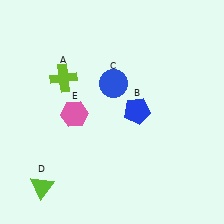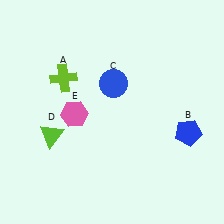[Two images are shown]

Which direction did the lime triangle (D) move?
The lime triangle (D) moved up.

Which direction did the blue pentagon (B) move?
The blue pentagon (B) moved right.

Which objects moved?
The objects that moved are: the blue pentagon (B), the lime triangle (D).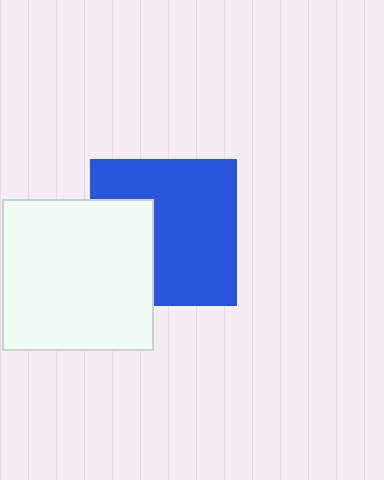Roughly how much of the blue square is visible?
Most of it is visible (roughly 69%).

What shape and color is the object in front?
The object in front is a white square.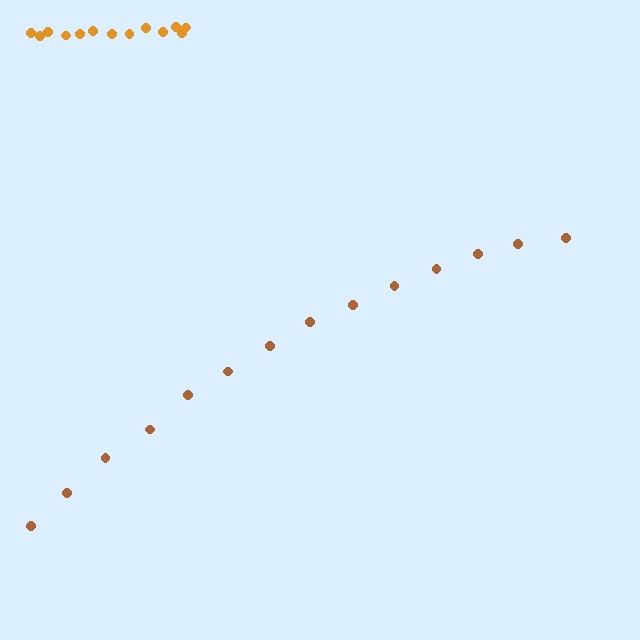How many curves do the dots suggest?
There are 2 distinct paths.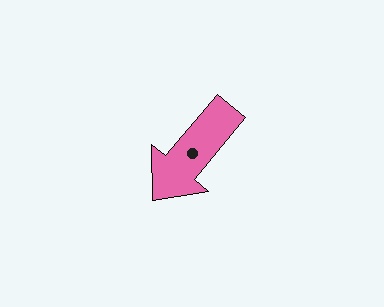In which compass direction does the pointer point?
Southwest.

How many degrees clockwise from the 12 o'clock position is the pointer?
Approximately 220 degrees.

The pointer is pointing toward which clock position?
Roughly 7 o'clock.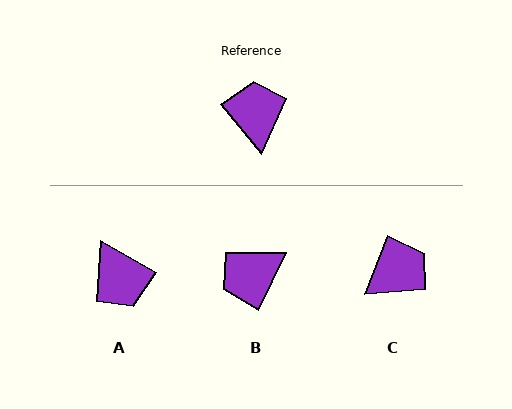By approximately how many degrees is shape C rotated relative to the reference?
Approximately 61 degrees clockwise.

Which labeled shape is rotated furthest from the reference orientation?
A, about 160 degrees away.